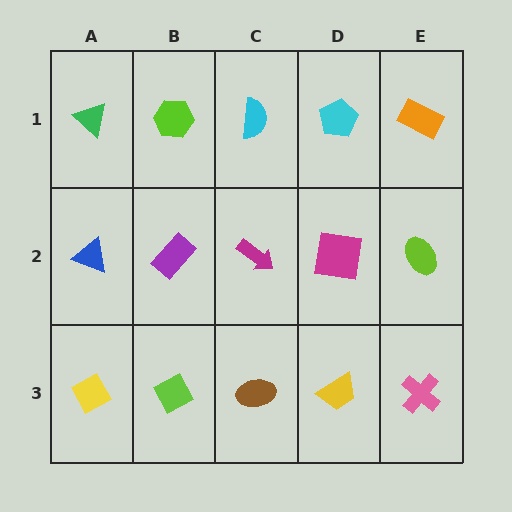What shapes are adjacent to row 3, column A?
A blue triangle (row 2, column A), a lime diamond (row 3, column B).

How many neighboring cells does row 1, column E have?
2.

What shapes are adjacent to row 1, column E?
A lime ellipse (row 2, column E), a cyan pentagon (row 1, column D).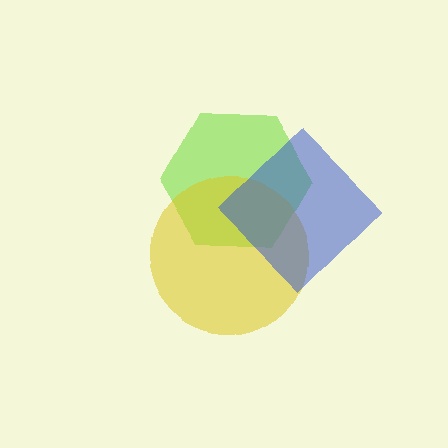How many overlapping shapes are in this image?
There are 3 overlapping shapes in the image.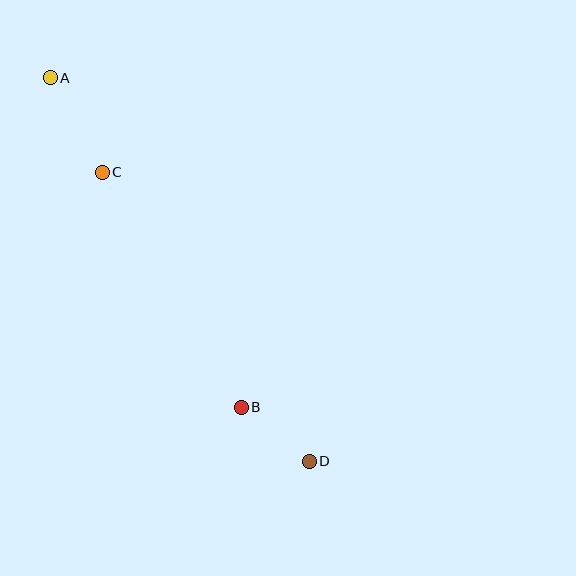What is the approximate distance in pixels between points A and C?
The distance between A and C is approximately 108 pixels.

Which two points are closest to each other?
Points B and D are closest to each other.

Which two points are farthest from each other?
Points A and D are farthest from each other.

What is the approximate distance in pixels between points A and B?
The distance between A and B is approximately 381 pixels.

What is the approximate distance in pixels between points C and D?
The distance between C and D is approximately 355 pixels.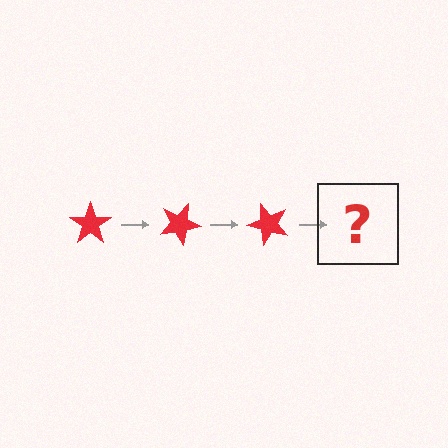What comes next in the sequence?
The next element should be a red star rotated 75 degrees.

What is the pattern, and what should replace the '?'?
The pattern is that the star rotates 25 degrees each step. The '?' should be a red star rotated 75 degrees.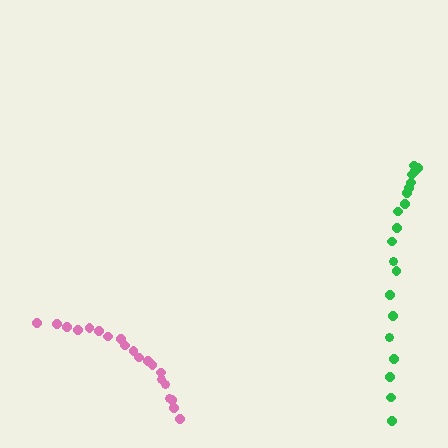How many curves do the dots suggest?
There are 2 distinct paths.